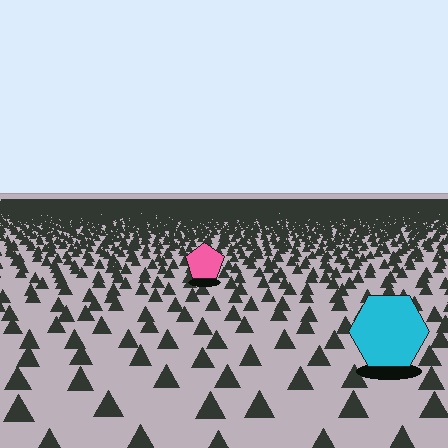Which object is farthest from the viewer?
The pink pentagon is farthest from the viewer. It appears smaller and the ground texture around it is denser.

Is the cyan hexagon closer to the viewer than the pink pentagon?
Yes. The cyan hexagon is closer — you can tell from the texture gradient: the ground texture is coarser near it.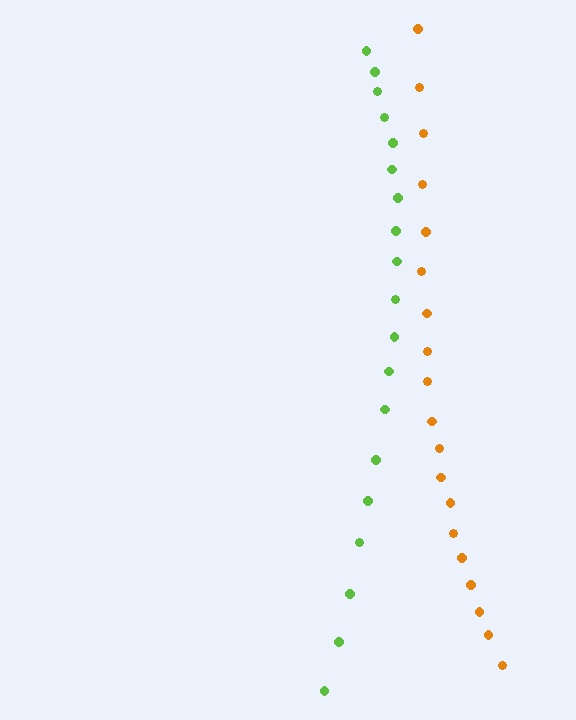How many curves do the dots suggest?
There are 2 distinct paths.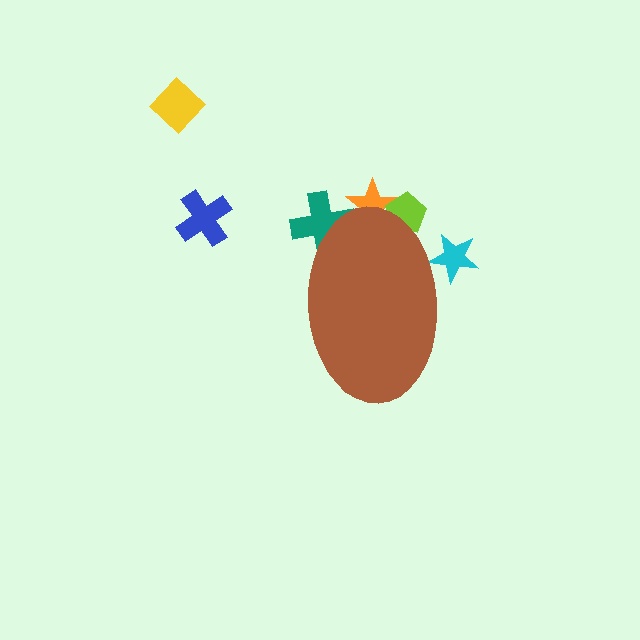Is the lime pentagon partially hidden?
Yes, the lime pentagon is partially hidden behind the brown ellipse.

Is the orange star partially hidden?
Yes, the orange star is partially hidden behind the brown ellipse.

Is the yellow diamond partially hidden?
No, the yellow diamond is fully visible.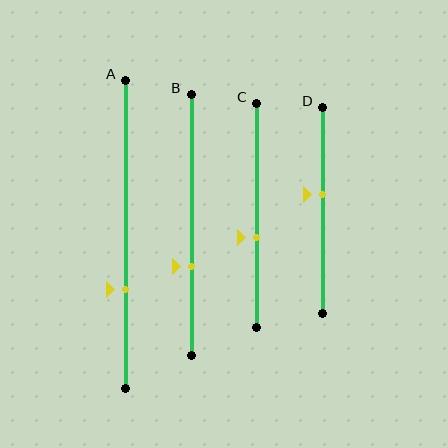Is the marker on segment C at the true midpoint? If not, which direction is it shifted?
No, the marker on segment C is shifted downward by about 10% of the segment length.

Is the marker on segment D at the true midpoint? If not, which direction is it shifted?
No, the marker on segment D is shifted upward by about 8% of the segment length.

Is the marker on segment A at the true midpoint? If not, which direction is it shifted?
No, the marker on segment A is shifted downward by about 18% of the segment length.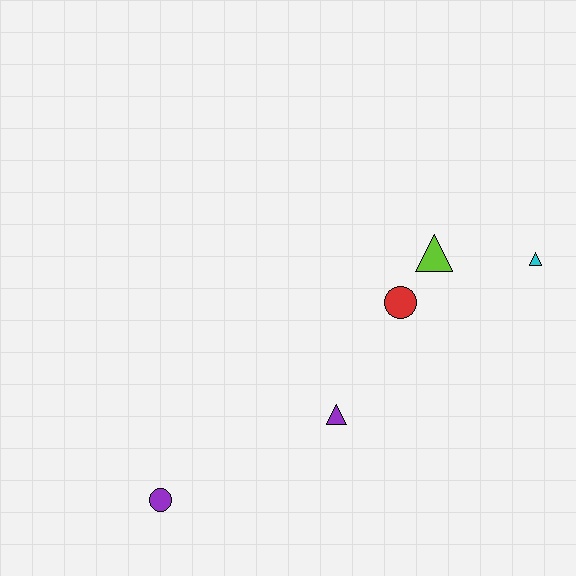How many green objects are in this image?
There are no green objects.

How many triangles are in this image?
There are 3 triangles.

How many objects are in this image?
There are 5 objects.